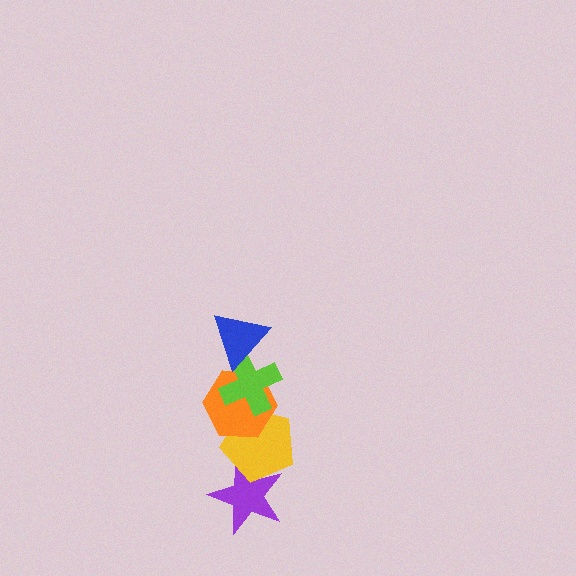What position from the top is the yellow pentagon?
The yellow pentagon is 4th from the top.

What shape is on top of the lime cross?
The blue triangle is on top of the lime cross.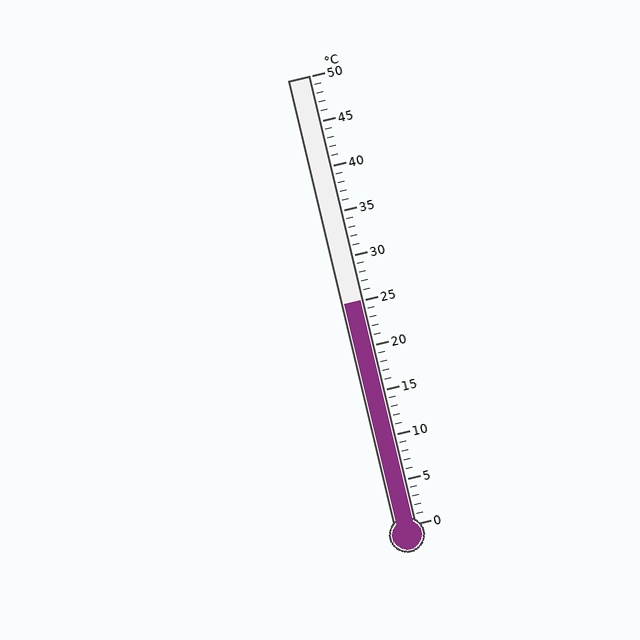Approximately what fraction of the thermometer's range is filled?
The thermometer is filled to approximately 50% of its range.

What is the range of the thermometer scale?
The thermometer scale ranges from 0°C to 50°C.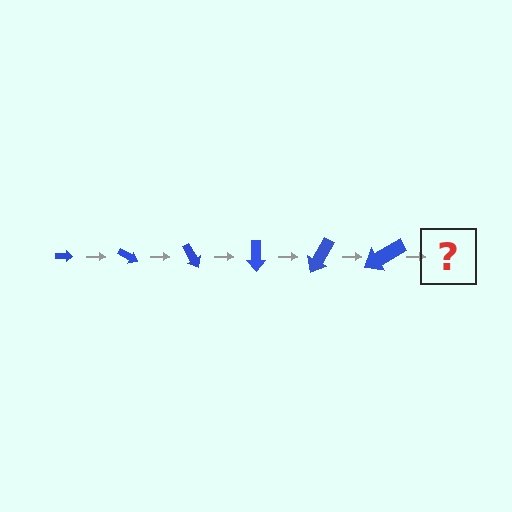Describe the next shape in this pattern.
It should be an arrow, larger than the previous one and rotated 180 degrees from the start.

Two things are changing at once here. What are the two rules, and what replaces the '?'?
The two rules are that the arrow grows larger each step and it rotates 30 degrees each step. The '?' should be an arrow, larger than the previous one and rotated 180 degrees from the start.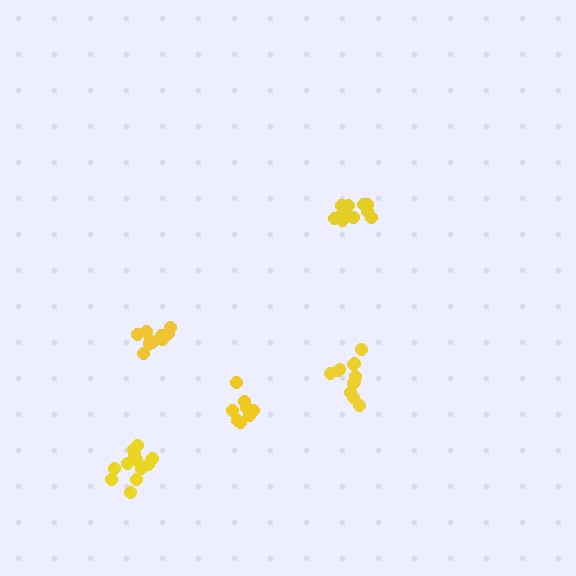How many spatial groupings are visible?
There are 5 spatial groupings.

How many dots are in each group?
Group 1: 12 dots, Group 2: 10 dots, Group 3: 10 dots, Group 4: 8 dots, Group 5: 12 dots (52 total).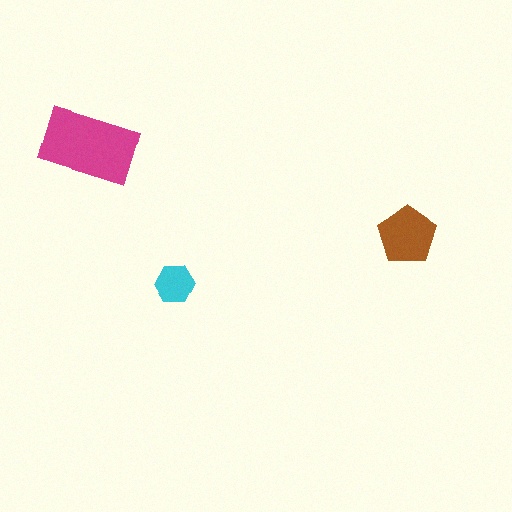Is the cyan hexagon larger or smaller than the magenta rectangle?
Smaller.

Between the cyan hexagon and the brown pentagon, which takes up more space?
The brown pentagon.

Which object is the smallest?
The cyan hexagon.